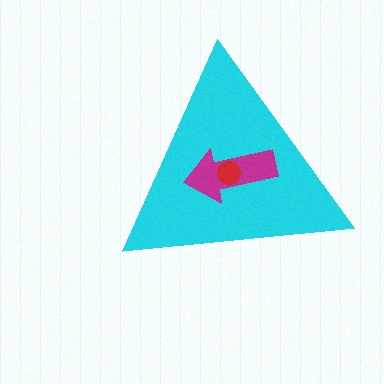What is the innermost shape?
The red circle.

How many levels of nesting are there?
3.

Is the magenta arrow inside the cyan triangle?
Yes.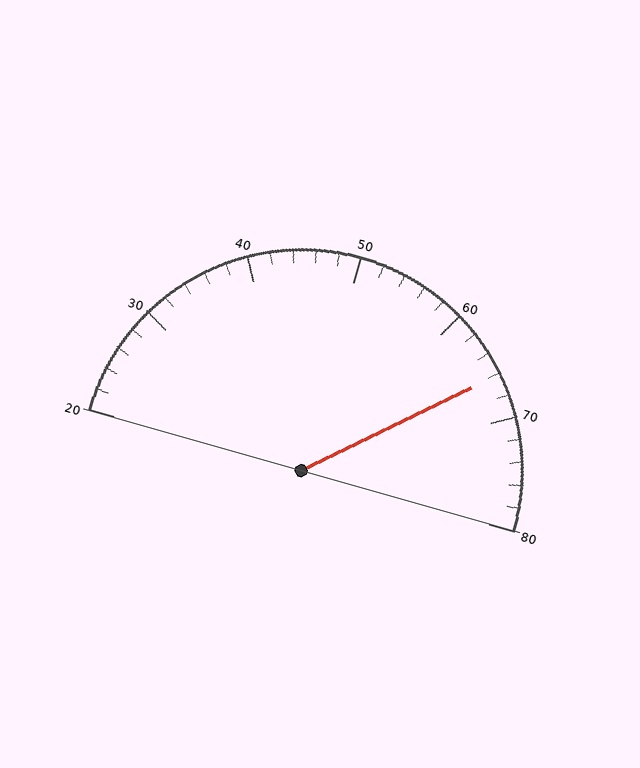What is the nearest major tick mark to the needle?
The nearest major tick mark is 70.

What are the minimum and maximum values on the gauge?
The gauge ranges from 20 to 80.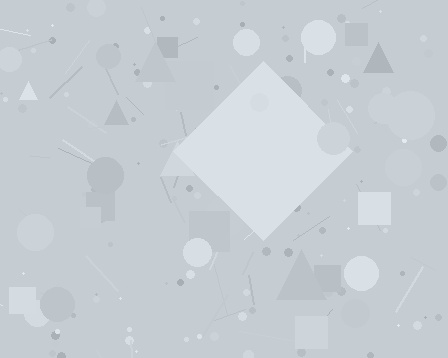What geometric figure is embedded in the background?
A diamond is embedded in the background.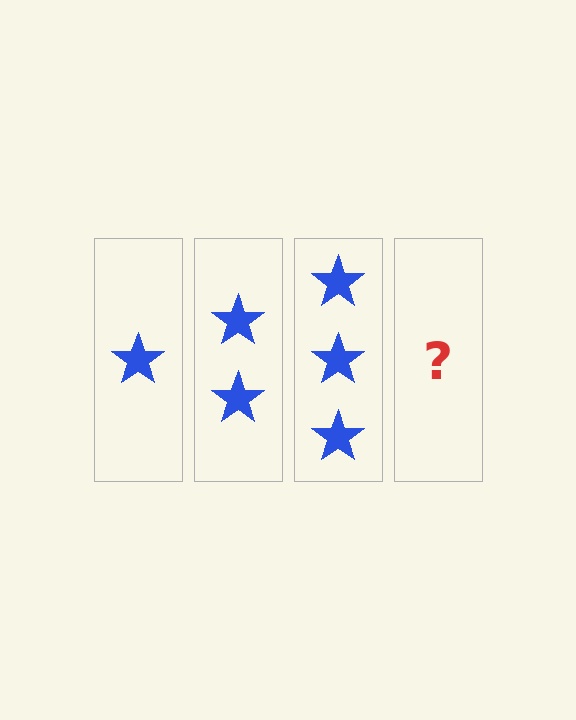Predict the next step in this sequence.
The next step is 4 stars.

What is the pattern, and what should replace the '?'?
The pattern is that each step adds one more star. The '?' should be 4 stars.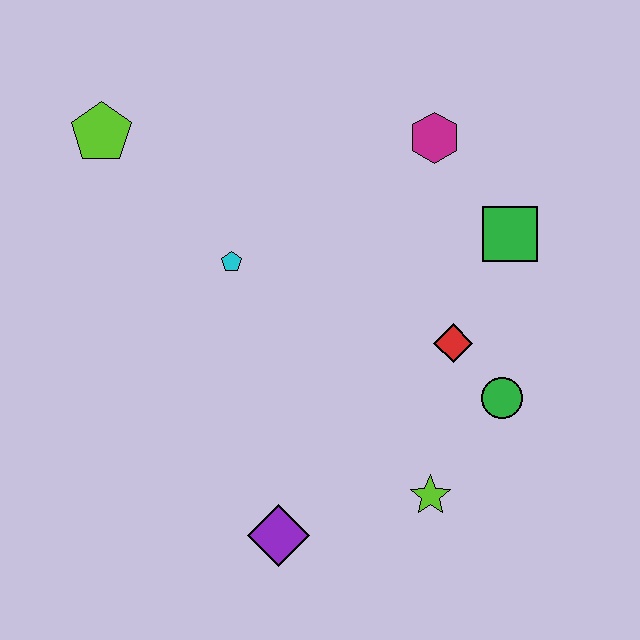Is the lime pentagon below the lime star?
No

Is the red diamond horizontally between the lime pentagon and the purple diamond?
No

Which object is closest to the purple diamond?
The lime star is closest to the purple diamond.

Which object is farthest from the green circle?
The lime pentagon is farthest from the green circle.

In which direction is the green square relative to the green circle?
The green square is above the green circle.